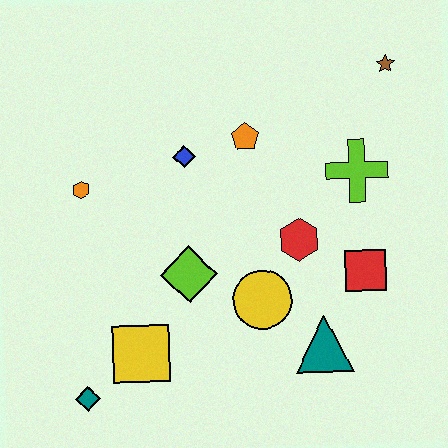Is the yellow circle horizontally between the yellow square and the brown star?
Yes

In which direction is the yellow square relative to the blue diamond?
The yellow square is below the blue diamond.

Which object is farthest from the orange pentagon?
The teal diamond is farthest from the orange pentagon.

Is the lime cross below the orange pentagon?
Yes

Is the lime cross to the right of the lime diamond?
Yes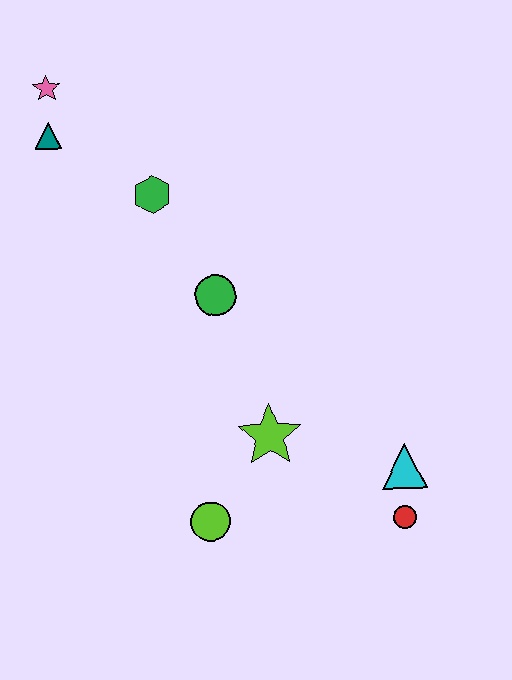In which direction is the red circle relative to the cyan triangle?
The red circle is below the cyan triangle.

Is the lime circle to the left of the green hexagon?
No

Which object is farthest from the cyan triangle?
The pink star is farthest from the cyan triangle.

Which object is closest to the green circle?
The green hexagon is closest to the green circle.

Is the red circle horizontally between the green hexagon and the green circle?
No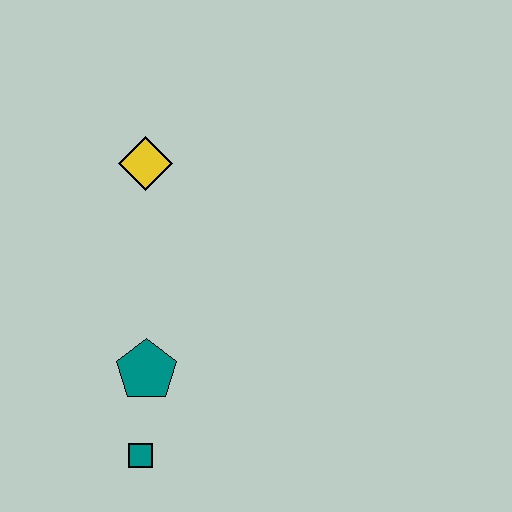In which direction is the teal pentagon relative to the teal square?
The teal pentagon is above the teal square.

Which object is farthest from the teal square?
The yellow diamond is farthest from the teal square.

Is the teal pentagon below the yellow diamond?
Yes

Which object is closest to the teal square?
The teal pentagon is closest to the teal square.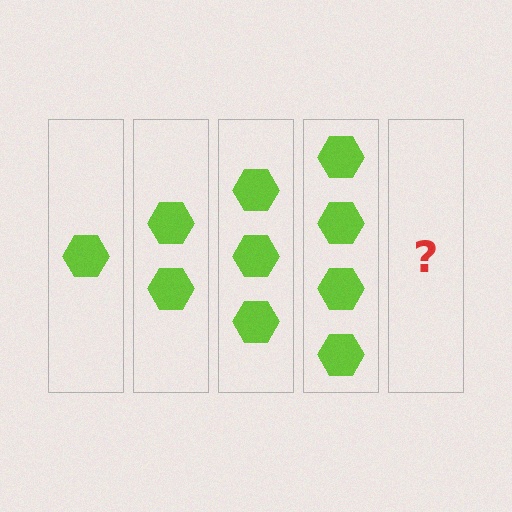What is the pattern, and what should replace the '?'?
The pattern is that each step adds one more hexagon. The '?' should be 5 hexagons.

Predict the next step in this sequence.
The next step is 5 hexagons.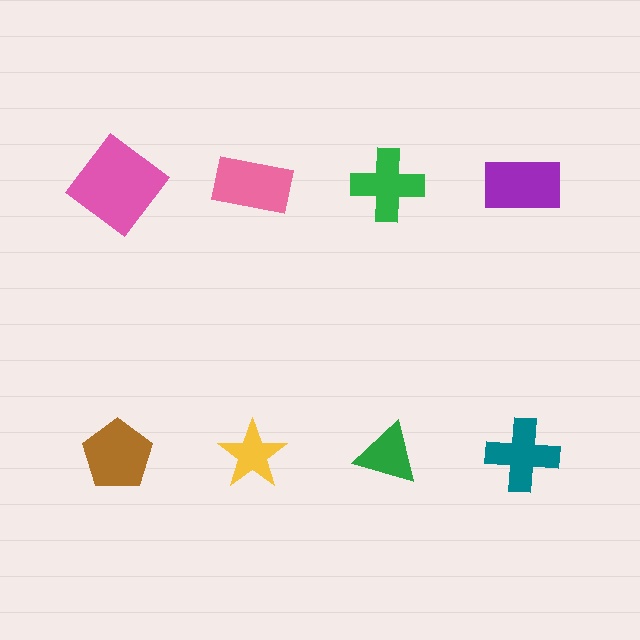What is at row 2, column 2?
A yellow star.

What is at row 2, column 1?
A brown pentagon.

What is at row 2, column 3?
A green triangle.